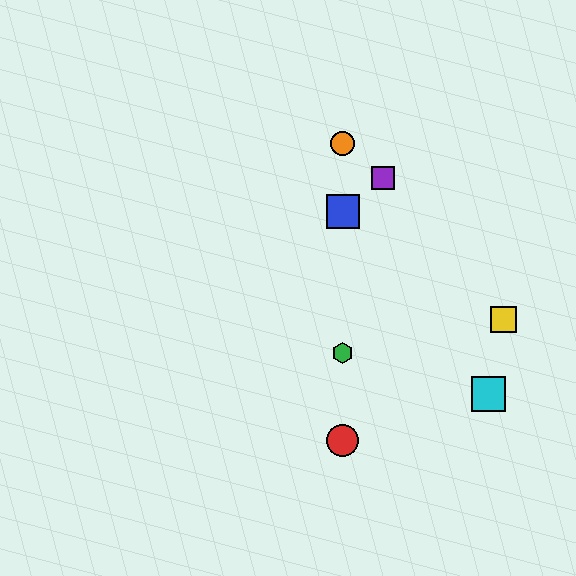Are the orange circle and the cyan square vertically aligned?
No, the orange circle is at x≈343 and the cyan square is at x≈488.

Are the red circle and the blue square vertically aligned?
Yes, both are at x≈343.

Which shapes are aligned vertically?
The red circle, the blue square, the green hexagon, the orange circle are aligned vertically.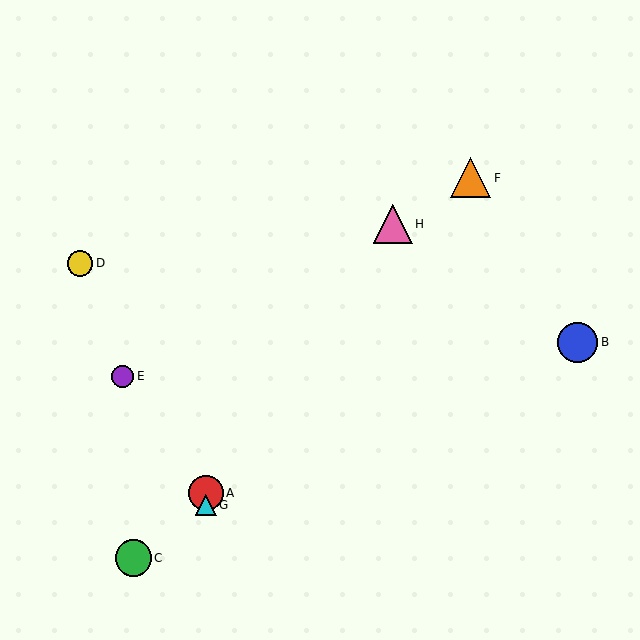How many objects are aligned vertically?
2 objects (A, G) are aligned vertically.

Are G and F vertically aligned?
No, G is at x≈206 and F is at x≈471.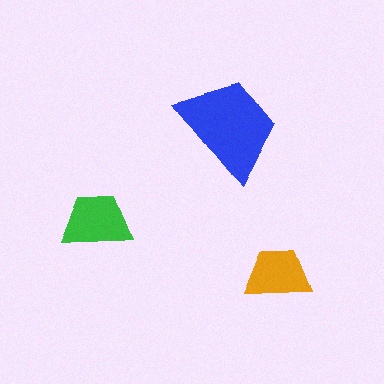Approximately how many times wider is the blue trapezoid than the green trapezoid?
About 1.5 times wider.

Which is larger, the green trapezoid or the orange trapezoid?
The green one.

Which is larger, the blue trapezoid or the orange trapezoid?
The blue one.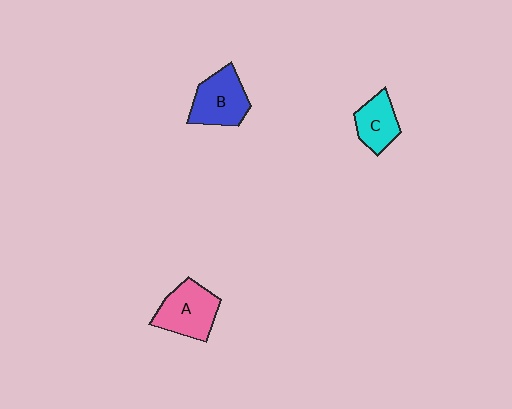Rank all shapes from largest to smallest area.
From largest to smallest: A (pink), B (blue), C (cyan).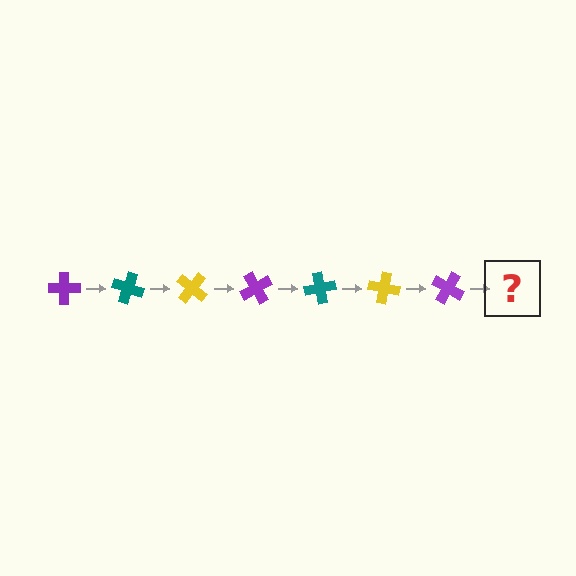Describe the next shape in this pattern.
It should be a teal cross, rotated 140 degrees from the start.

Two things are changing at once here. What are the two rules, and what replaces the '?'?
The two rules are that it rotates 20 degrees each step and the color cycles through purple, teal, and yellow. The '?' should be a teal cross, rotated 140 degrees from the start.